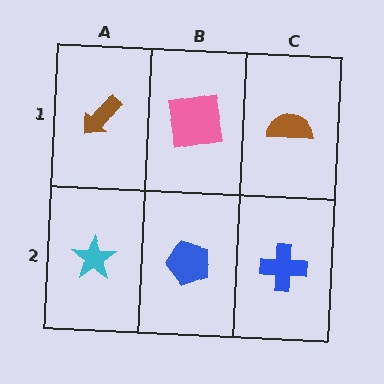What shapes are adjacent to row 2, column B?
A pink square (row 1, column B), a cyan star (row 2, column A), a blue cross (row 2, column C).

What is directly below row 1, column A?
A cyan star.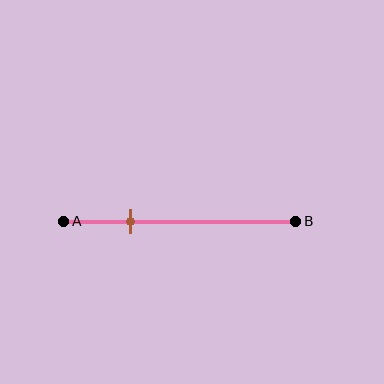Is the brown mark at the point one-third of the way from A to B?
No, the mark is at about 30% from A, not at the 33% one-third point.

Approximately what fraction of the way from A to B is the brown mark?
The brown mark is approximately 30% of the way from A to B.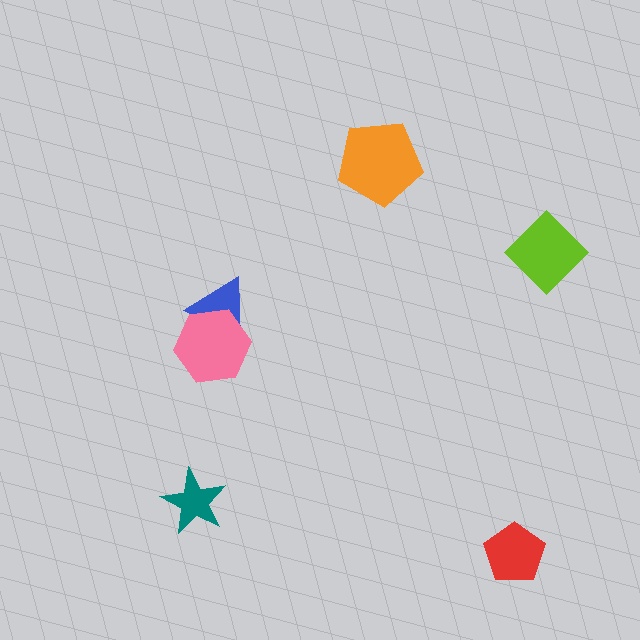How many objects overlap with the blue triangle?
1 object overlaps with the blue triangle.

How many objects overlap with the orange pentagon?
0 objects overlap with the orange pentagon.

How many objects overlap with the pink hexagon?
1 object overlaps with the pink hexagon.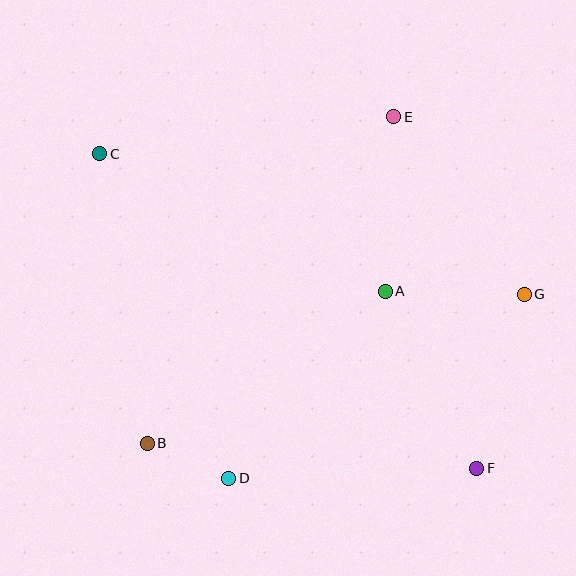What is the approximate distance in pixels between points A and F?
The distance between A and F is approximately 199 pixels.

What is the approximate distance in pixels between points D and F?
The distance between D and F is approximately 249 pixels.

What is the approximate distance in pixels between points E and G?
The distance between E and G is approximately 220 pixels.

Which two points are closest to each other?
Points B and D are closest to each other.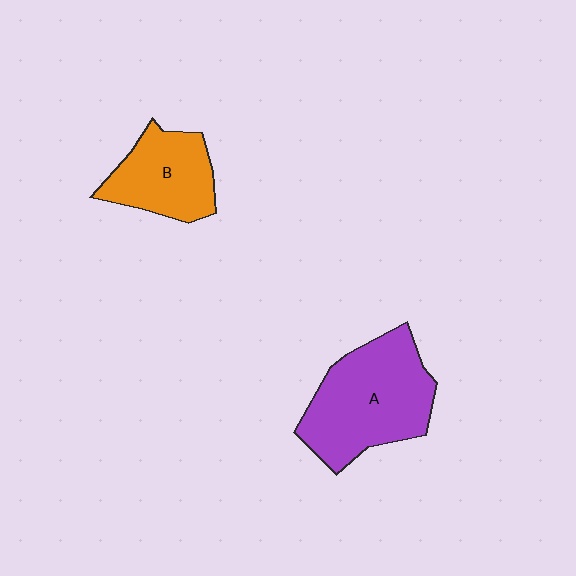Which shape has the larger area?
Shape A (purple).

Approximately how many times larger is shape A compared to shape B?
Approximately 1.6 times.